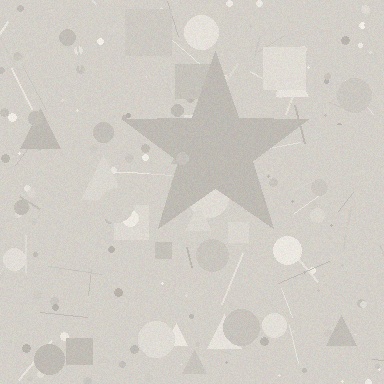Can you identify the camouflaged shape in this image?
The camouflaged shape is a star.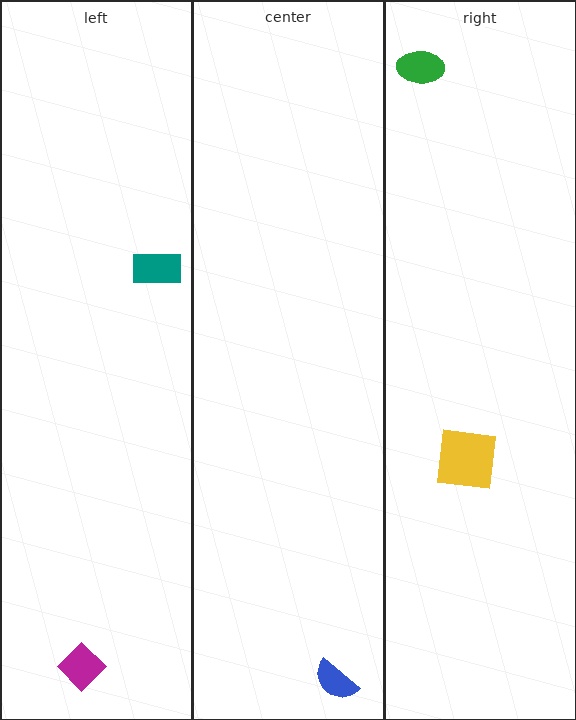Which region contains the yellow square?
The right region.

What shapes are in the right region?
The green ellipse, the yellow square.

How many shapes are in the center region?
1.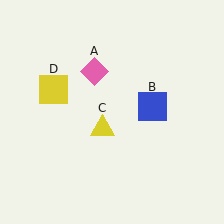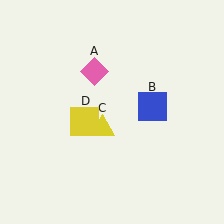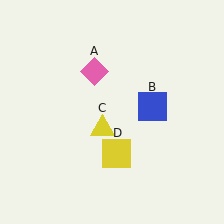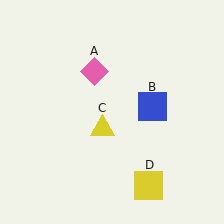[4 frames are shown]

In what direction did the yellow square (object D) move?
The yellow square (object D) moved down and to the right.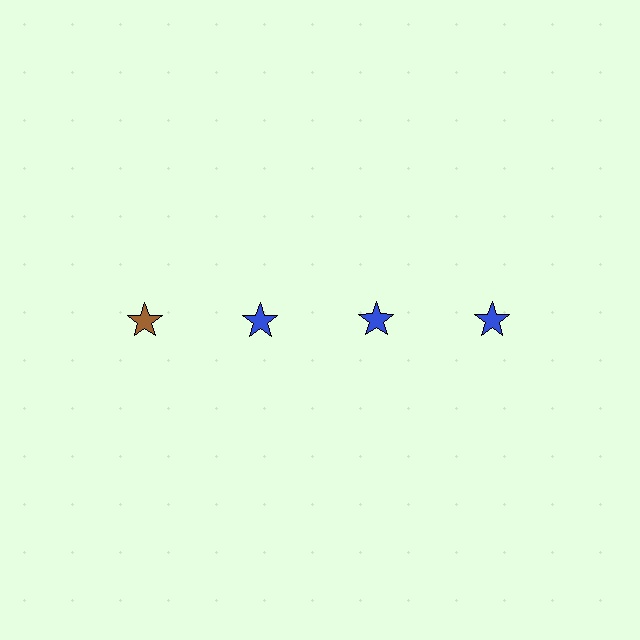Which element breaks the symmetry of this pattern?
The brown star in the top row, leftmost column breaks the symmetry. All other shapes are blue stars.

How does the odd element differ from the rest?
It has a different color: brown instead of blue.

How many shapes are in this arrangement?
There are 4 shapes arranged in a grid pattern.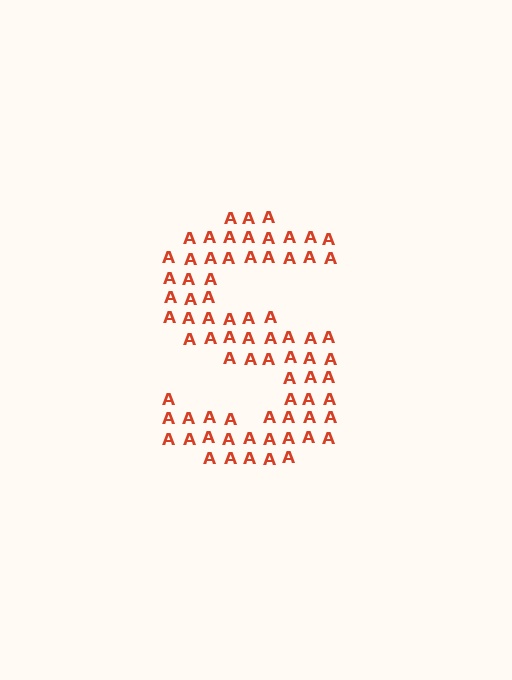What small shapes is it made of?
It is made of small letter A's.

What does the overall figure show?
The overall figure shows the letter S.